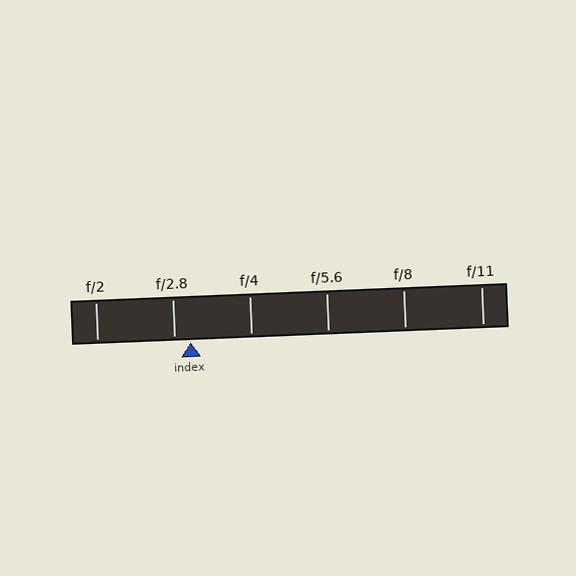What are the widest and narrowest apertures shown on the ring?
The widest aperture shown is f/2 and the narrowest is f/11.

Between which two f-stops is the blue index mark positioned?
The index mark is between f/2.8 and f/4.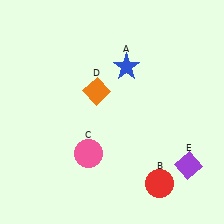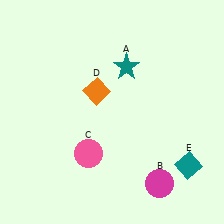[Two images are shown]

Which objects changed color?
A changed from blue to teal. B changed from red to magenta. E changed from purple to teal.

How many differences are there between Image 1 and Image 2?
There are 3 differences between the two images.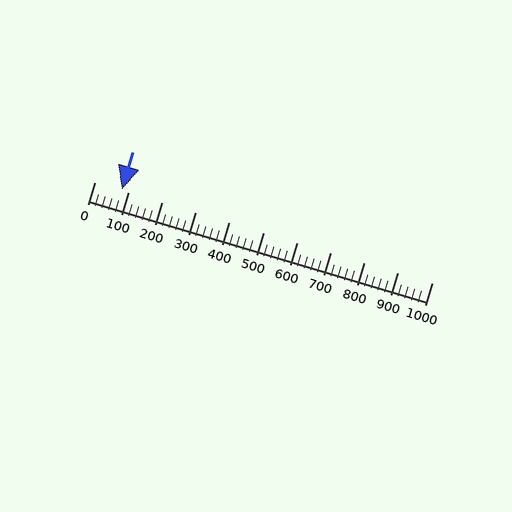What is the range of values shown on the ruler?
The ruler shows values from 0 to 1000.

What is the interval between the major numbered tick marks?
The major tick marks are spaced 100 units apart.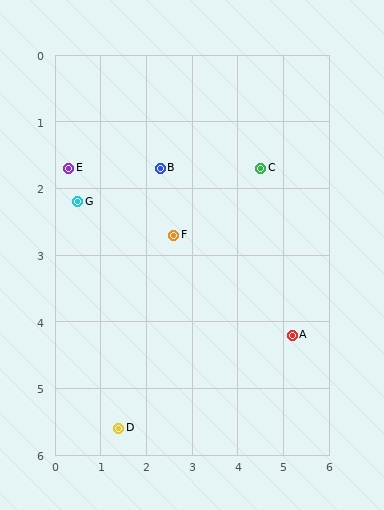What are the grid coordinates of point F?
Point F is at approximately (2.6, 2.7).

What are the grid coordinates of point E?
Point E is at approximately (0.3, 1.7).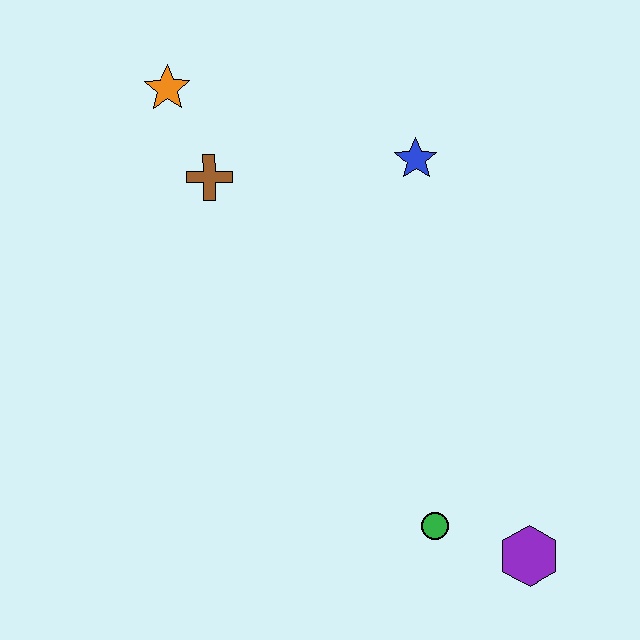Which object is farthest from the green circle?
The orange star is farthest from the green circle.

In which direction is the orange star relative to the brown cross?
The orange star is above the brown cross.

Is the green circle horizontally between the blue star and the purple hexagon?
Yes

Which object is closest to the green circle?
The purple hexagon is closest to the green circle.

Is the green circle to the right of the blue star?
Yes